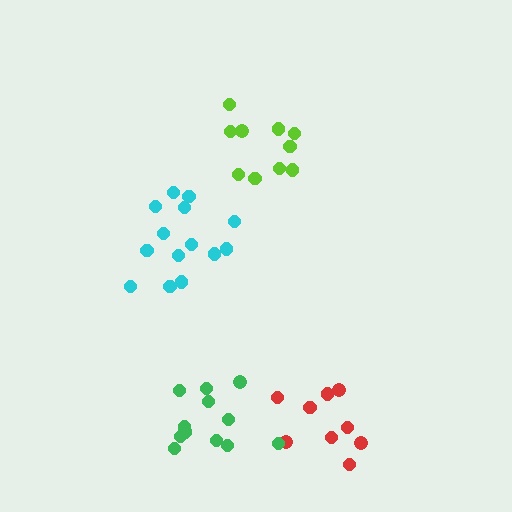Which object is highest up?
The lime cluster is topmost.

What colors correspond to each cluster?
The clusters are colored: lime, red, green, cyan.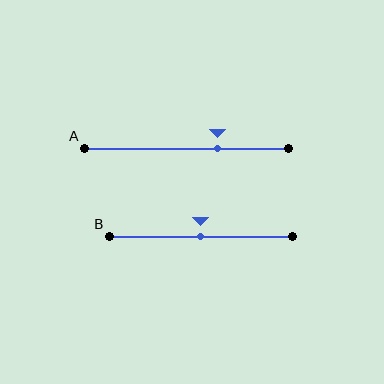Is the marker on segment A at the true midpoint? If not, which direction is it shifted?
No, the marker on segment A is shifted to the right by about 15% of the segment length.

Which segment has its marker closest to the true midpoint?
Segment B has its marker closest to the true midpoint.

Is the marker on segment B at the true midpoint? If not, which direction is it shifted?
Yes, the marker on segment B is at the true midpoint.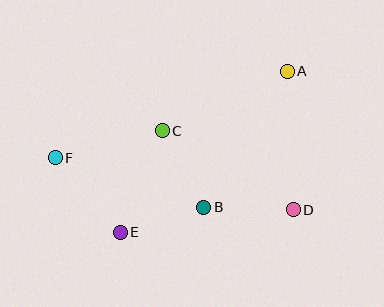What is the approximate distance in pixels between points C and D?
The distance between C and D is approximately 153 pixels.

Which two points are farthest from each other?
Points A and F are farthest from each other.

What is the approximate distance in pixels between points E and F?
The distance between E and F is approximately 99 pixels.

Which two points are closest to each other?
Points B and C are closest to each other.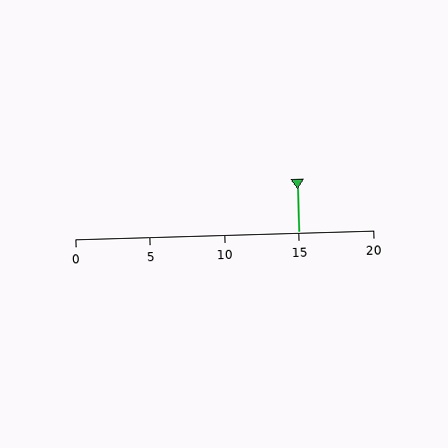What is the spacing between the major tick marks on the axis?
The major ticks are spaced 5 apart.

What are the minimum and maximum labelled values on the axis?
The axis runs from 0 to 20.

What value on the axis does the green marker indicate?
The marker indicates approximately 15.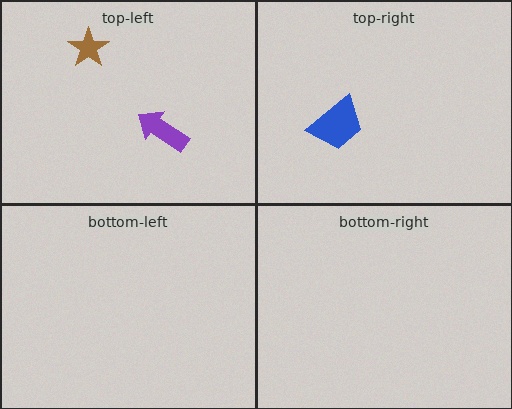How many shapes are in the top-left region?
2.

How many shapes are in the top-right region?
1.